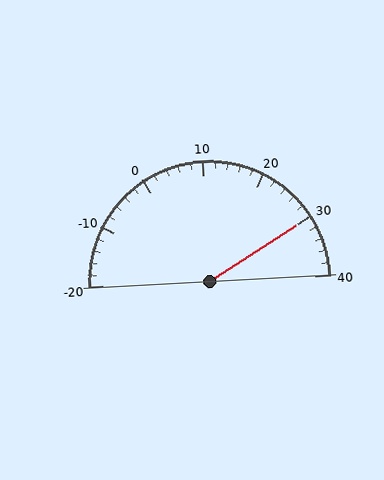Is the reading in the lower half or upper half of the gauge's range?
The reading is in the upper half of the range (-20 to 40).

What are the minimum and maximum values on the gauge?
The gauge ranges from -20 to 40.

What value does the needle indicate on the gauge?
The needle indicates approximately 30.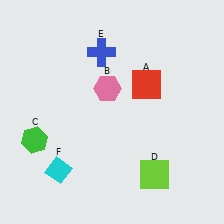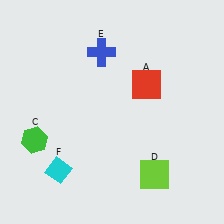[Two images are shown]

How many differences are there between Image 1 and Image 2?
There is 1 difference between the two images.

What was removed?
The pink hexagon (B) was removed in Image 2.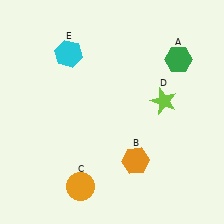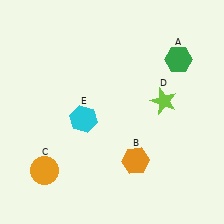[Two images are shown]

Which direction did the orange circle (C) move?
The orange circle (C) moved left.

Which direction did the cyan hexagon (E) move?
The cyan hexagon (E) moved down.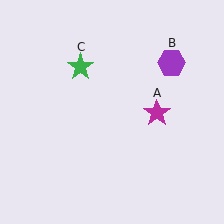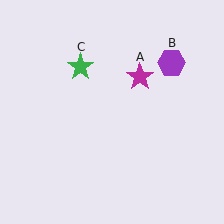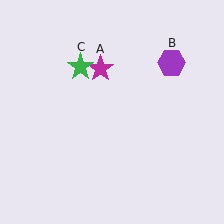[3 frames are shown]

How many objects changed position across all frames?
1 object changed position: magenta star (object A).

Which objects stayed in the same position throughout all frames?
Purple hexagon (object B) and green star (object C) remained stationary.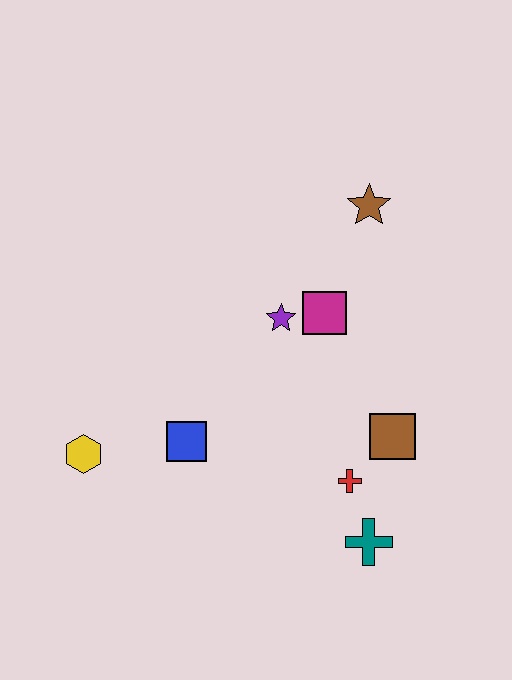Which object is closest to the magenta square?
The purple star is closest to the magenta square.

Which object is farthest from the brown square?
The yellow hexagon is farthest from the brown square.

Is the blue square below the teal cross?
No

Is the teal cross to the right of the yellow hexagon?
Yes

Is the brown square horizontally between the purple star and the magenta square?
No